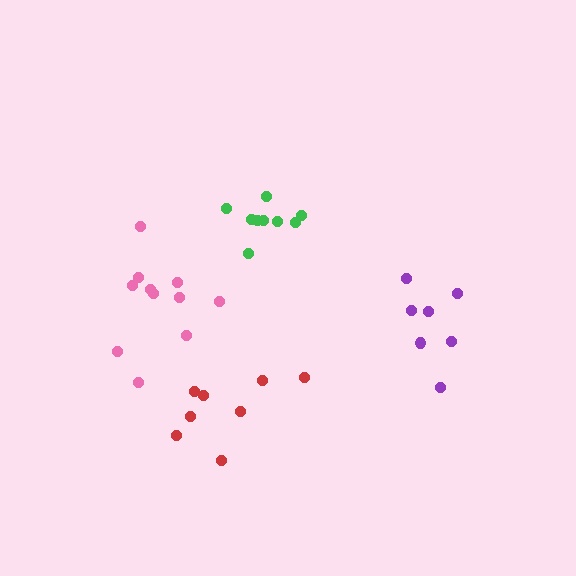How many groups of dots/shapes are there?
There are 4 groups.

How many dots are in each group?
Group 1: 7 dots, Group 2: 9 dots, Group 3: 8 dots, Group 4: 11 dots (35 total).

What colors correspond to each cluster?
The clusters are colored: purple, green, red, pink.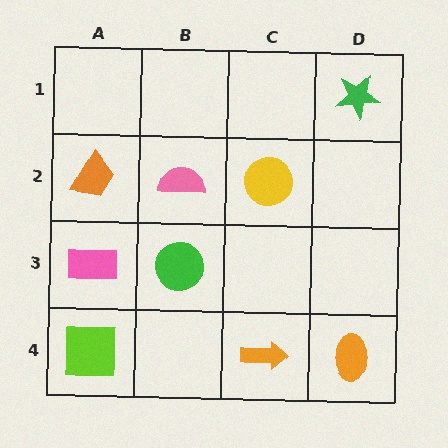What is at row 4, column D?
An orange ellipse.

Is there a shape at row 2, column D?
No, that cell is empty.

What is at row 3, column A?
A pink rectangle.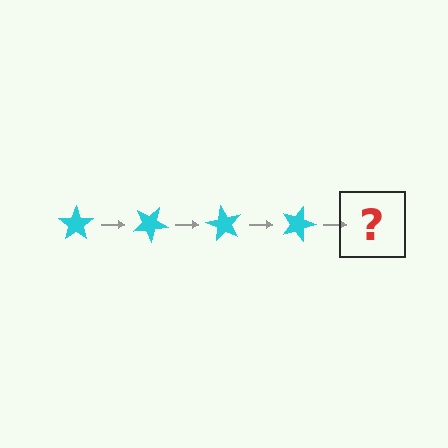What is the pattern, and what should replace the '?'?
The pattern is that the star rotates 30 degrees each step. The '?' should be a cyan star rotated 120 degrees.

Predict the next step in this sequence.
The next step is a cyan star rotated 120 degrees.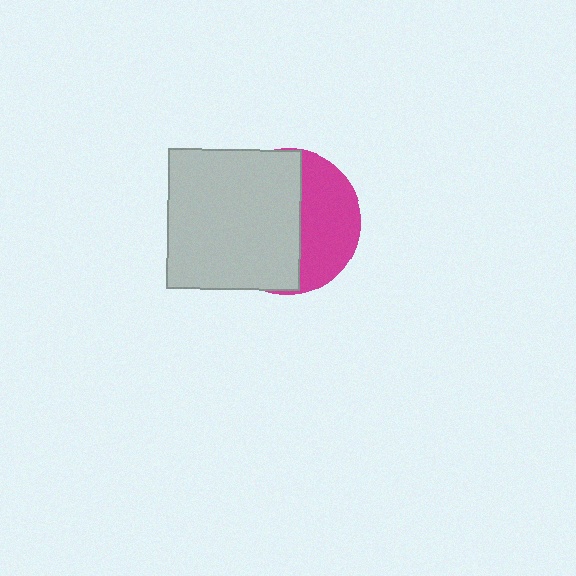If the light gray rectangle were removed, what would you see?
You would see the complete magenta circle.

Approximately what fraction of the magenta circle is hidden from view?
Roughly 60% of the magenta circle is hidden behind the light gray rectangle.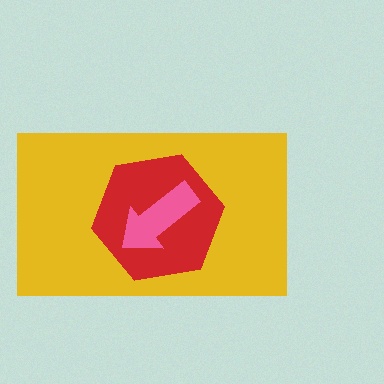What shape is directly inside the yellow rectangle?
The red hexagon.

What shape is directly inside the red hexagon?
The pink arrow.